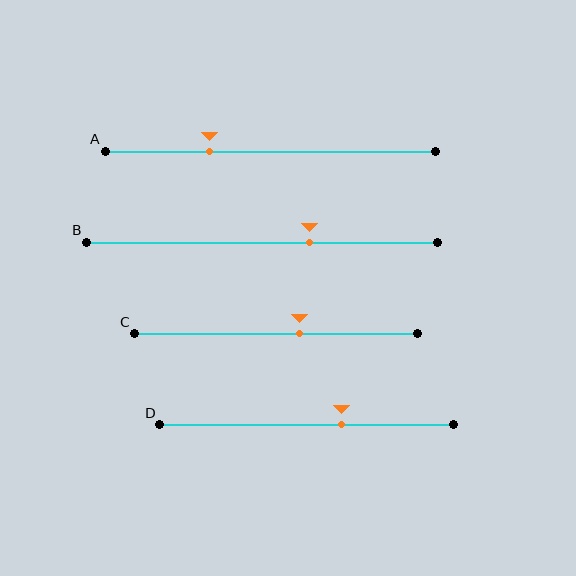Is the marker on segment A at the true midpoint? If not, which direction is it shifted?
No, the marker on segment A is shifted to the left by about 18% of the segment length.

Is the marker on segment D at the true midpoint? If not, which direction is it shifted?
No, the marker on segment D is shifted to the right by about 12% of the segment length.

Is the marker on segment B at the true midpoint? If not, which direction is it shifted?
No, the marker on segment B is shifted to the right by about 14% of the segment length.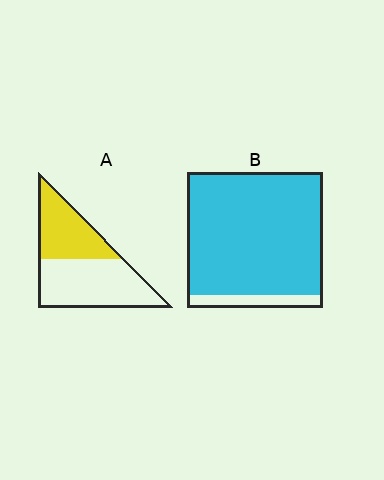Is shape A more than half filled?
No.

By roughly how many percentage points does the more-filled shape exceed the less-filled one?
By roughly 50 percentage points (B over A).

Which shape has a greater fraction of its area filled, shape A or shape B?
Shape B.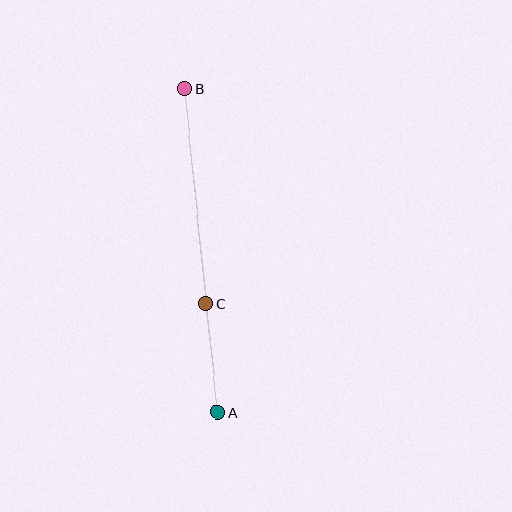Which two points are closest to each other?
Points A and C are closest to each other.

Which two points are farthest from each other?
Points A and B are farthest from each other.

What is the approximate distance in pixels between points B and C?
The distance between B and C is approximately 216 pixels.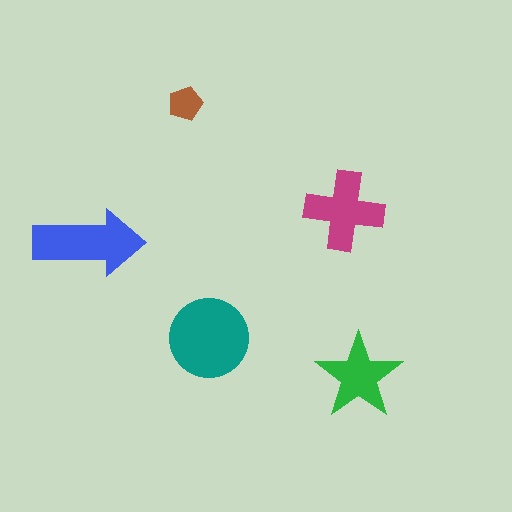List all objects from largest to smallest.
The teal circle, the blue arrow, the magenta cross, the green star, the brown pentagon.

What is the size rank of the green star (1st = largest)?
4th.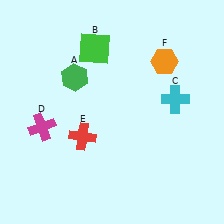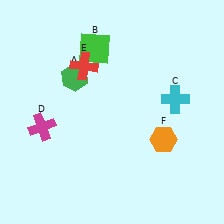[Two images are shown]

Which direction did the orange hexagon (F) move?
The orange hexagon (F) moved down.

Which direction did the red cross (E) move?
The red cross (E) moved up.